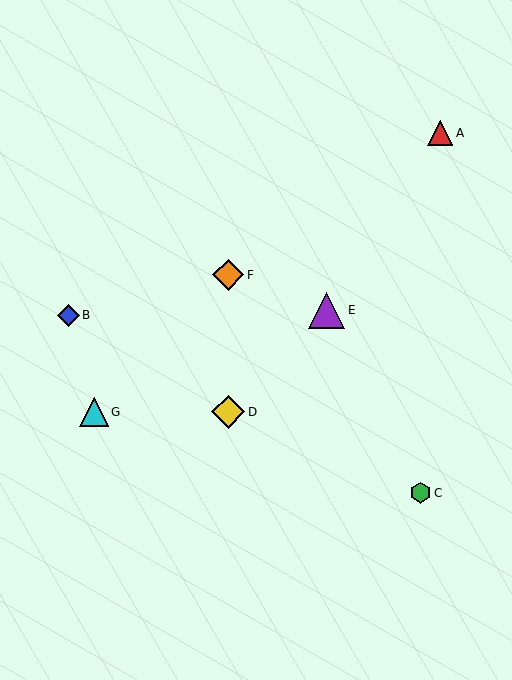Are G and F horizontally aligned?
No, G is at y≈412 and F is at y≈275.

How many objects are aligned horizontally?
2 objects (D, G) are aligned horizontally.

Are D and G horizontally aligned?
Yes, both are at y≈412.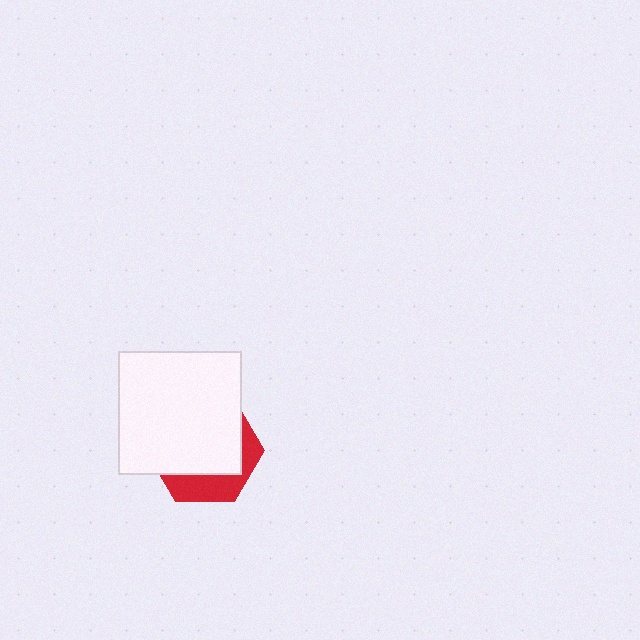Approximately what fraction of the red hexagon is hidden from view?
Roughly 69% of the red hexagon is hidden behind the white square.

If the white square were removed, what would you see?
You would see the complete red hexagon.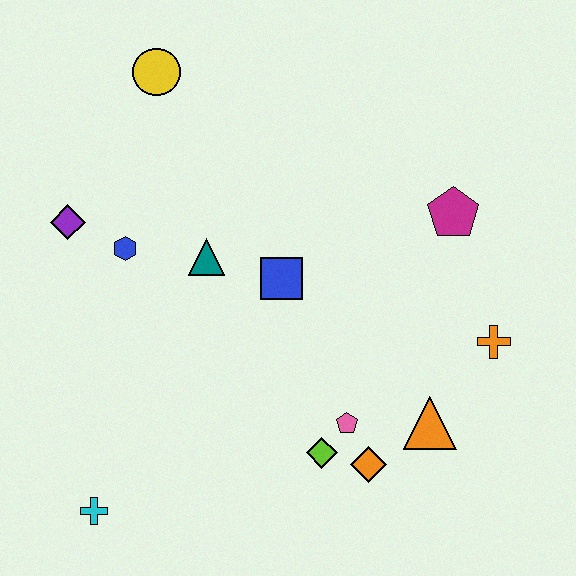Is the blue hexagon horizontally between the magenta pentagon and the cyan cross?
Yes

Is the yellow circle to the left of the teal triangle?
Yes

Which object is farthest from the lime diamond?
The yellow circle is farthest from the lime diamond.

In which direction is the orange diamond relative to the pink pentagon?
The orange diamond is below the pink pentagon.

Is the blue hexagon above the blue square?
Yes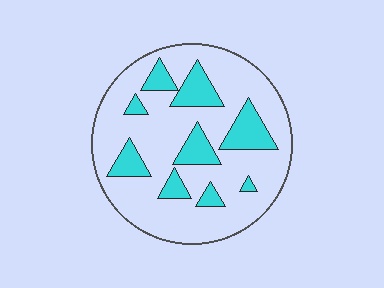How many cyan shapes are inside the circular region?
9.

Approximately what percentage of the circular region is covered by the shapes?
Approximately 25%.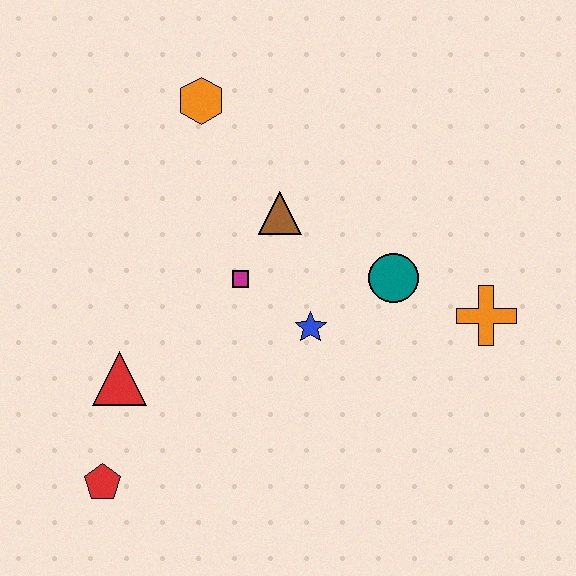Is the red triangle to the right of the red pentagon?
Yes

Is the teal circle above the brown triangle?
No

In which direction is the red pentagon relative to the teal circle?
The red pentagon is to the left of the teal circle.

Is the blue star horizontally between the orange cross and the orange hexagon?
Yes